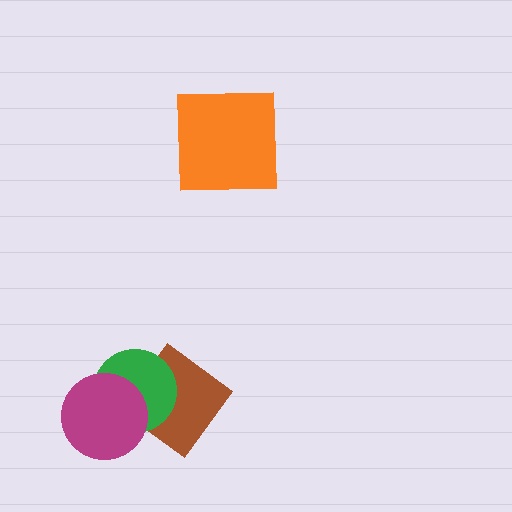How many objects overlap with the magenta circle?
2 objects overlap with the magenta circle.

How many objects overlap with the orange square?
0 objects overlap with the orange square.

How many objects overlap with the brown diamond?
2 objects overlap with the brown diamond.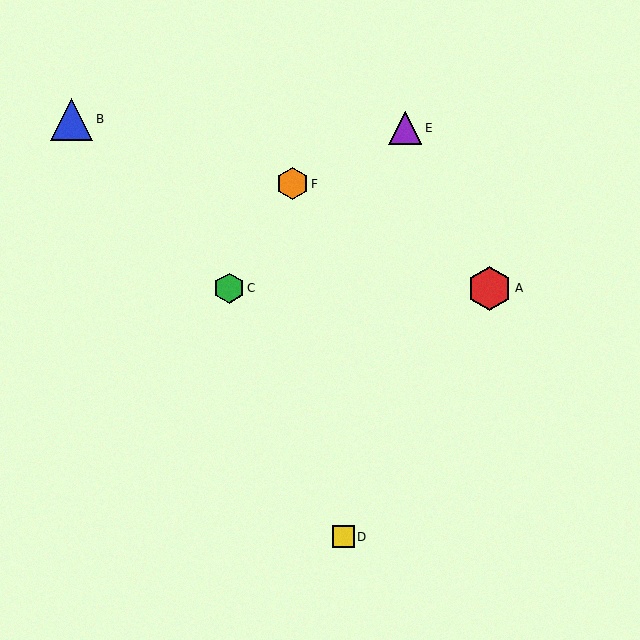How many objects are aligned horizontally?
2 objects (A, C) are aligned horizontally.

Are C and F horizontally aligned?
No, C is at y≈288 and F is at y≈184.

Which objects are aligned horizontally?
Objects A, C are aligned horizontally.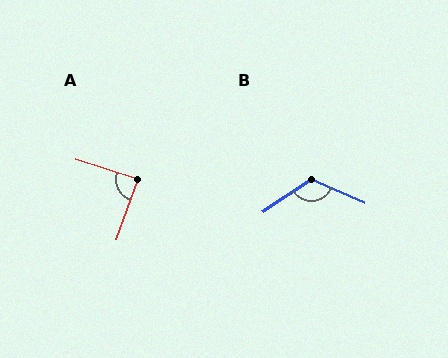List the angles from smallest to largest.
A (89°), B (122°).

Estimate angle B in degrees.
Approximately 122 degrees.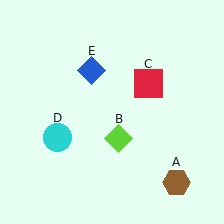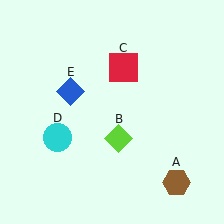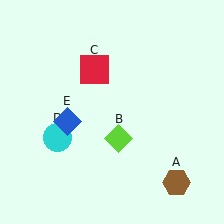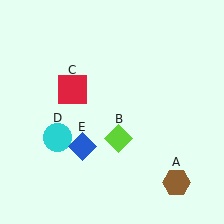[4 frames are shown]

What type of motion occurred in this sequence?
The red square (object C), blue diamond (object E) rotated counterclockwise around the center of the scene.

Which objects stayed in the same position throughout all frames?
Brown hexagon (object A) and lime diamond (object B) and cyan circle (object D) remained stationary.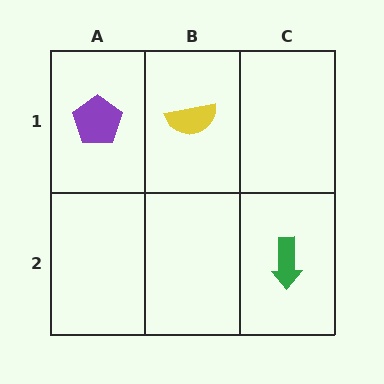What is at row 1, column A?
A purple pentagon.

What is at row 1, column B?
A yellow semicircle.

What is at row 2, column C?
A green arrow.